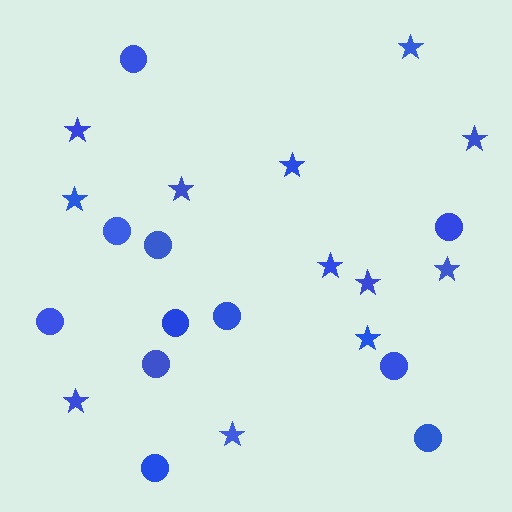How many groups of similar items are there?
There are 2 groups: one group of stars (12) and one group of circles (11).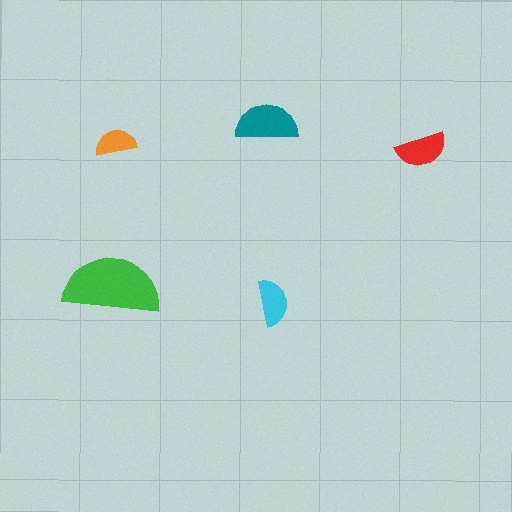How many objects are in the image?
There are 5 objects in the image.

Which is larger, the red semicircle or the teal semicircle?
The teal one.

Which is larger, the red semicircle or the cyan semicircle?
The red one.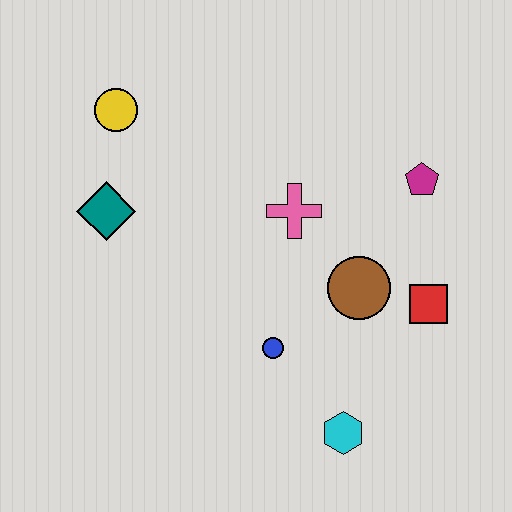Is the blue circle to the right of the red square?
No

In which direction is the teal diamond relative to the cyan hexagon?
The teal diamond is to the left of the cyan hexagon.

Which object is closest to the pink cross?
The brown circle is closest to the pink cross.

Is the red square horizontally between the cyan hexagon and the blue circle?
No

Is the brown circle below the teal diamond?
Yes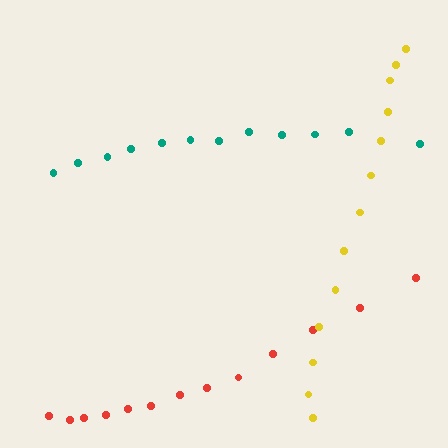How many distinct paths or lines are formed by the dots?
There are 3 distinct paths.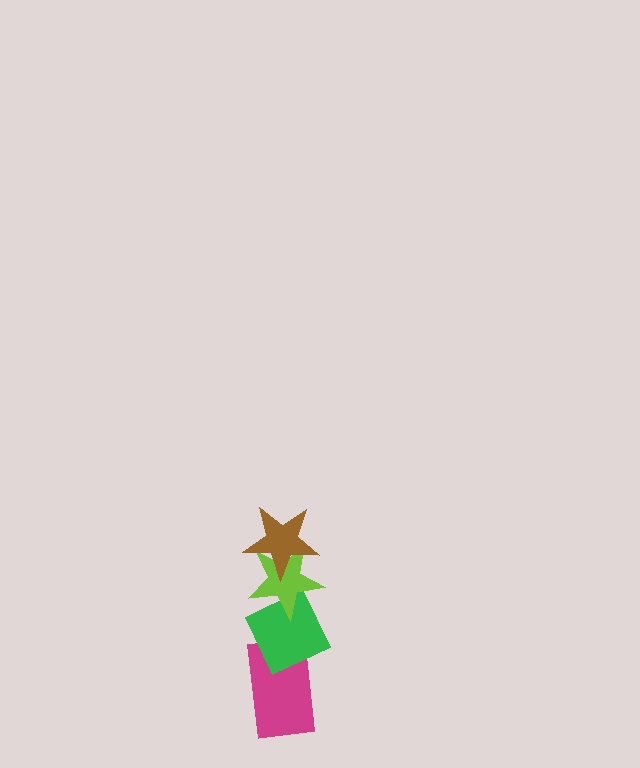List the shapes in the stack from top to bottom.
From top to bottom: the brown star, the lime star, the green diamond, the magenta rectangle.